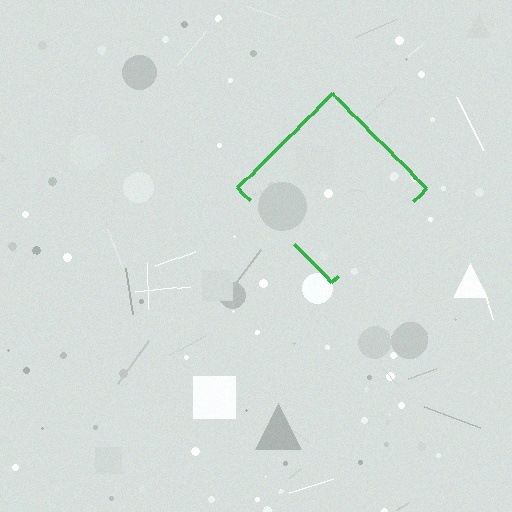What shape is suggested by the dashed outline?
The dashed outline suggests a diamond.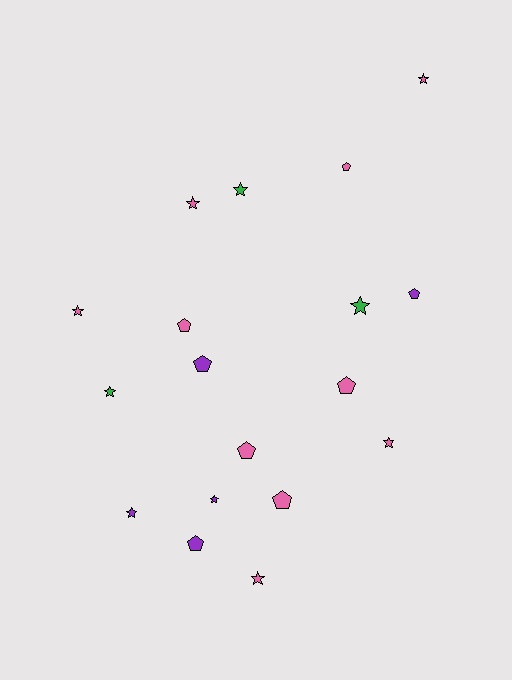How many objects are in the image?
There are 18 objects.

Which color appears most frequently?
Pink, with 10 objects.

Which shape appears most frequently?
Star, with 10 objects.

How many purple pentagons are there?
There are 3 purple pentagons.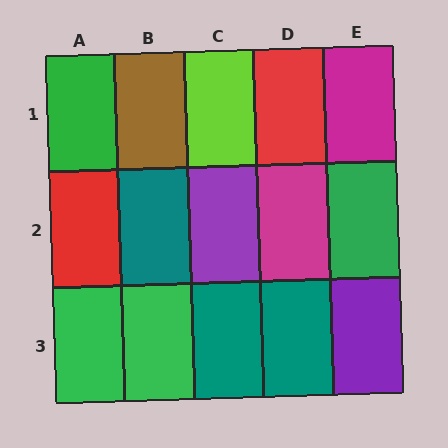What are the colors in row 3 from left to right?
Green, green, teal, teal, purple.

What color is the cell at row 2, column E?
Green.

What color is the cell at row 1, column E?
Magenta.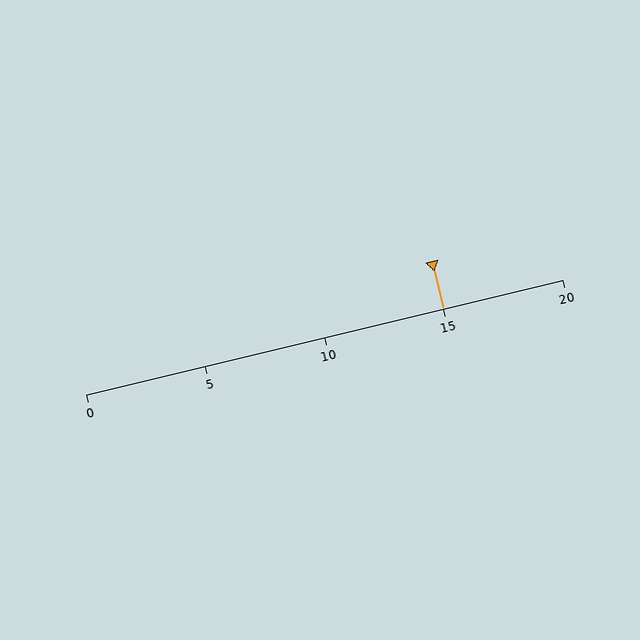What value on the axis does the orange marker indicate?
The marker indicates approximately 15.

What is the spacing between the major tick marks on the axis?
The major ticks are spaced 5 apart.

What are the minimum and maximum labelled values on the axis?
The axis runs from 0 to 20.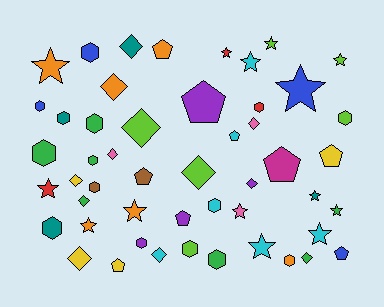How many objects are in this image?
There are 50 objects.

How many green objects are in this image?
There are 7 green objects.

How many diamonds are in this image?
There are 12 diamonds.